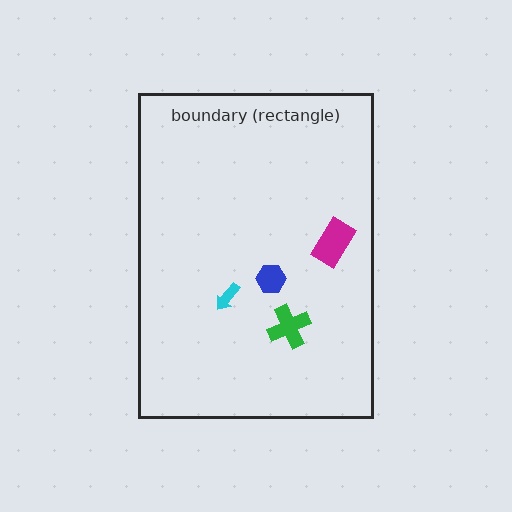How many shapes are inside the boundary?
4 inside, 0 outside.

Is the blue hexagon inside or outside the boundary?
Inside.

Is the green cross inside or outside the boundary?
Inside.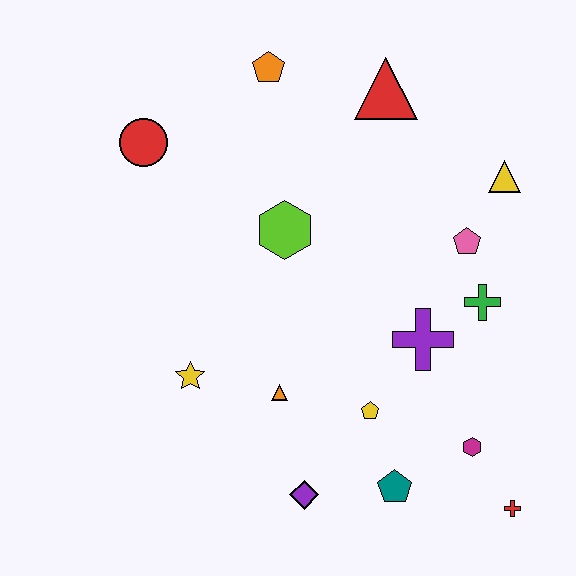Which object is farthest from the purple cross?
The red circle is farthest from the purple cross.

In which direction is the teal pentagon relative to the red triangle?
The teal pentagon is below the red triangle.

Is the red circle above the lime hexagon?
Yes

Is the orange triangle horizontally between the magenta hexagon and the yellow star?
Yes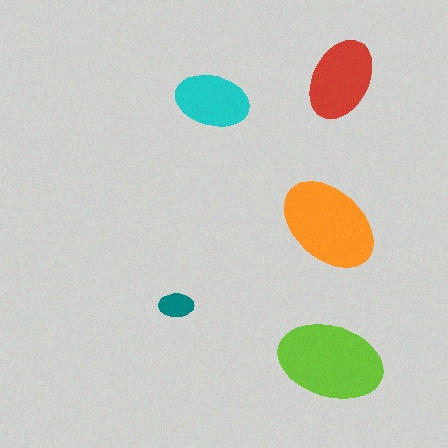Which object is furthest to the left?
The teal ellipse is leftmost.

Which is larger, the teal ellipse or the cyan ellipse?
The cyan one.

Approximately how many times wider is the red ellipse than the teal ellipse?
About 2.5 times wider.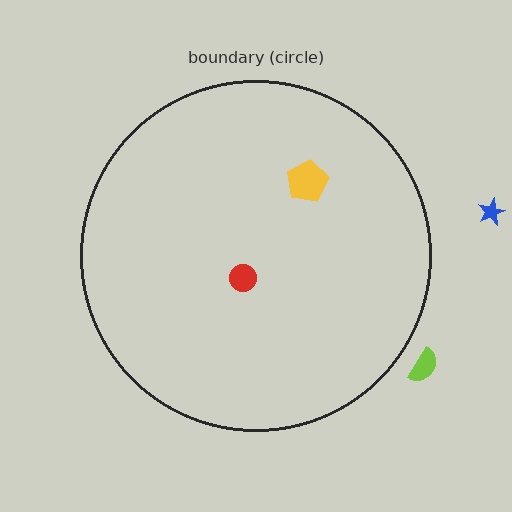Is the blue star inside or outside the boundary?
Outside.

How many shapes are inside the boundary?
2 inside, 2 outside.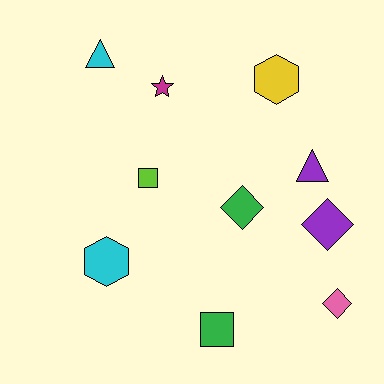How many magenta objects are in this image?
There is 1 magenta object.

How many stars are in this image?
There is 1 star.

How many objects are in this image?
There are 10 objects.